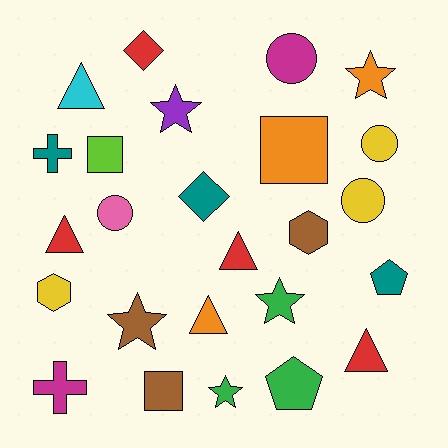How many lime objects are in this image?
There is 1 lime object.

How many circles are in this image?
There are 4 circles.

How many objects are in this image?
There are 25 objects.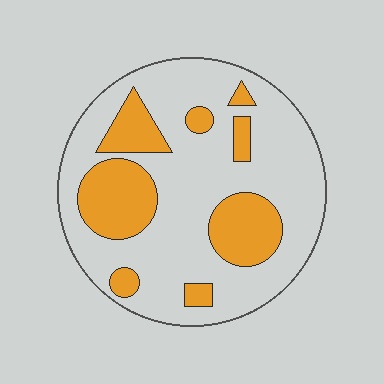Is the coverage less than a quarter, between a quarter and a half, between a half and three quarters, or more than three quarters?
Between a quarter and a half.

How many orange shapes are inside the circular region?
8.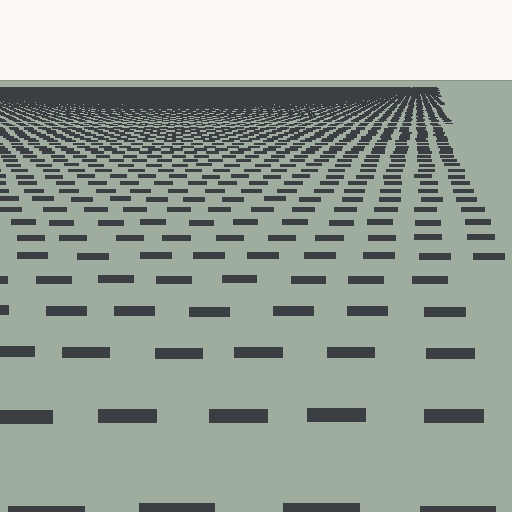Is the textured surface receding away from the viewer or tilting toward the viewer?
The surface is receding away from the viewer. Texture elements get smaller and denser toward the top.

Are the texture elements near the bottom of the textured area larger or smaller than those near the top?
Larger. Near the bottom, elements are closer to the viewer and appear at a bigger on-screen size.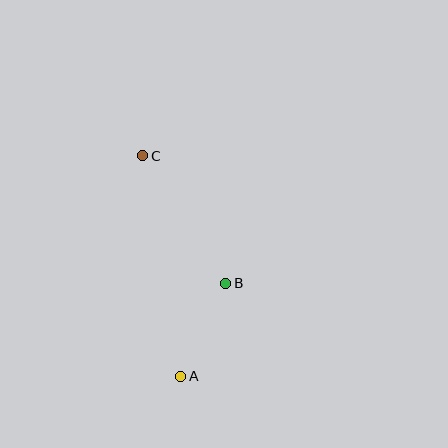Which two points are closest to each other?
Points A and B are closest to each other.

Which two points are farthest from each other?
Points A and C are farthest from each other.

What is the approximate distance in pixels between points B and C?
The distance between B and C is approximately 152 pixels.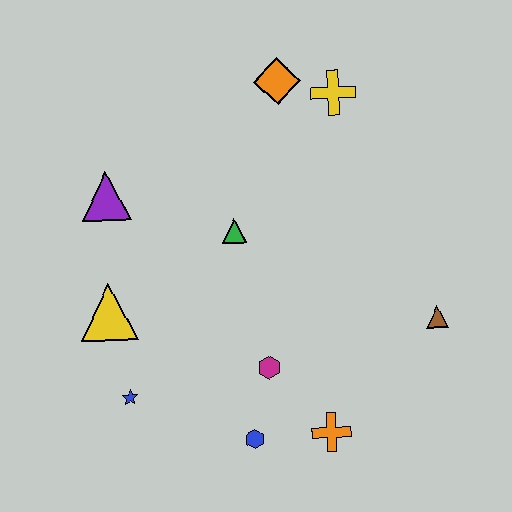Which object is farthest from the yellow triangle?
The brown triangle is farthest from the yellow triangle.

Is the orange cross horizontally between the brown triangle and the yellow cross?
No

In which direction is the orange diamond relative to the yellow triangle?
The orange diamond is above the yellow triangle.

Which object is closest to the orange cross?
The blue hexagon is closest to the orange cross.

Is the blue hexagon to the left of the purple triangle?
No